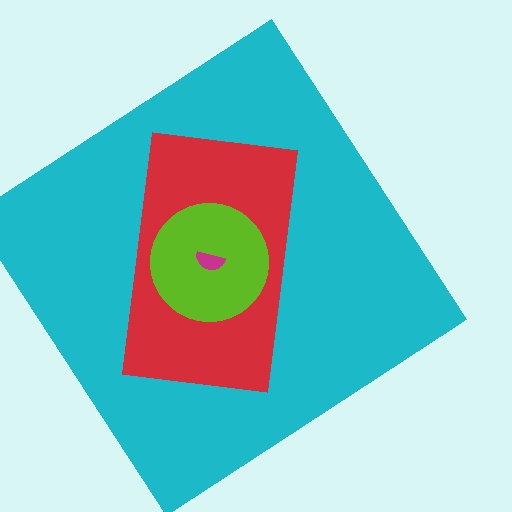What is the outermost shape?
The cyan diamond.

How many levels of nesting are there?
4.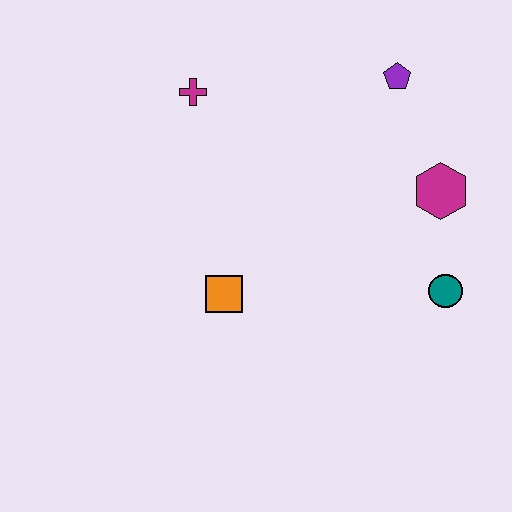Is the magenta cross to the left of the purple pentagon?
Yes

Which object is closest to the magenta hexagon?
The teal circle is closest to the magenta hexagon.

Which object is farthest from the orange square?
The purple pentagon is farthest from the orange square.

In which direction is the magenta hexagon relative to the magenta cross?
The magenta hexagon is to the right of the magenta cross.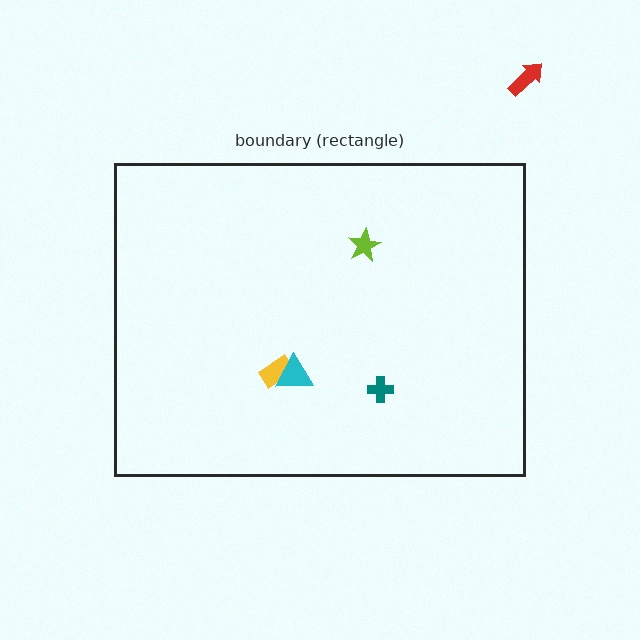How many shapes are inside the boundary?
4 inside, 1 outside.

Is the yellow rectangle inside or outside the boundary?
Inside.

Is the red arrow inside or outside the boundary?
Outside.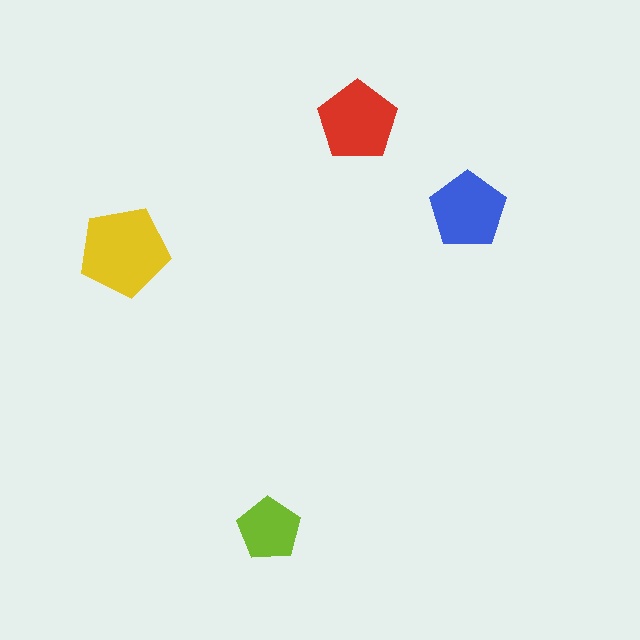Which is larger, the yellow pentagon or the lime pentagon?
The yellow one.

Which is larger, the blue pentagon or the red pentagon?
The red one.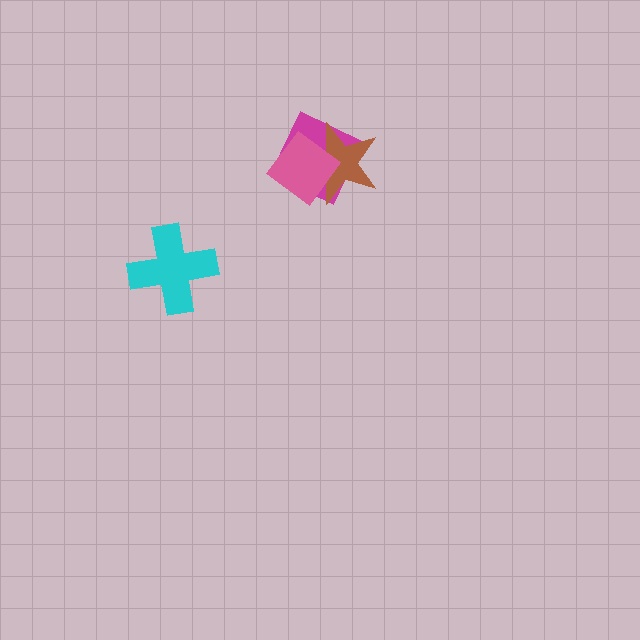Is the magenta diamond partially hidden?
Yes, it is partially covered by another shape.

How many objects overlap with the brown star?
2 objects overlap with the brown star.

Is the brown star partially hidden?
Yes, it is partially covered by another shape.